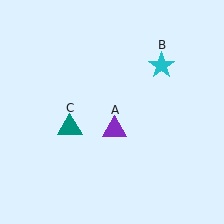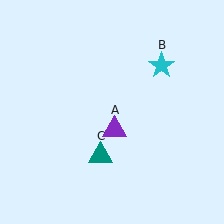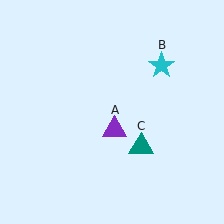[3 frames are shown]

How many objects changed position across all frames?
1 object changed position: teal triangle (object C).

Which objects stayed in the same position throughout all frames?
Purple triangle (object A) and cyan star (object B) remained stationary.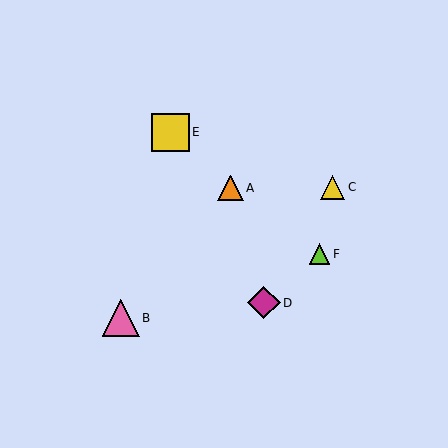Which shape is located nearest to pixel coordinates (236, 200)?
The orange triangle (labeled A) at (230, 188) is nearest to that location.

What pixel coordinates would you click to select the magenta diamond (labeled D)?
Click at (264, 303) to select the magenta diamond D.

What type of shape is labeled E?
Shape E is a yellow square.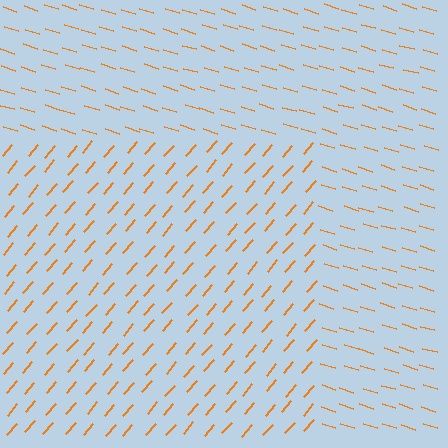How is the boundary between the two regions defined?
The boundary is defined purely by a change in line orientation (approximately 66 degrees difference). All lines are the same color and thickness.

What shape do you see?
I see a rectangle.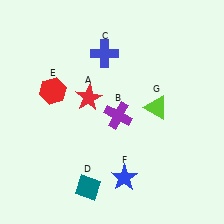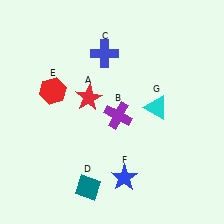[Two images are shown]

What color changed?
The triangle (G) changed from lime in Image 1 to cyan in Image 2.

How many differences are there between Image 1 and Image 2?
There is 1 difference between the two images.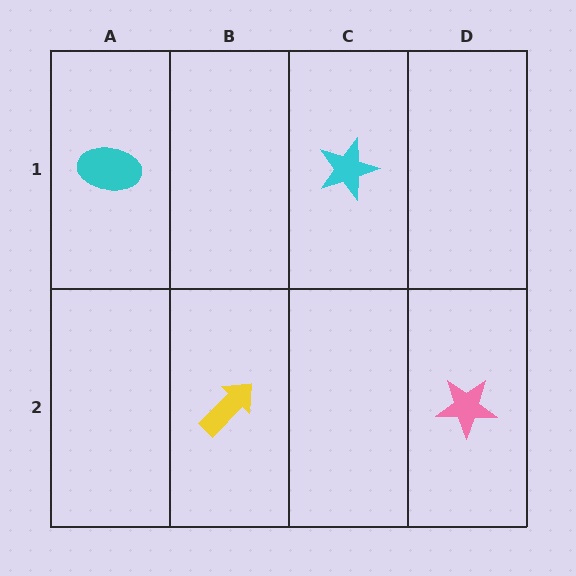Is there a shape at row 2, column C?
No, that cell is empty.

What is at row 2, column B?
A yellow arrow.